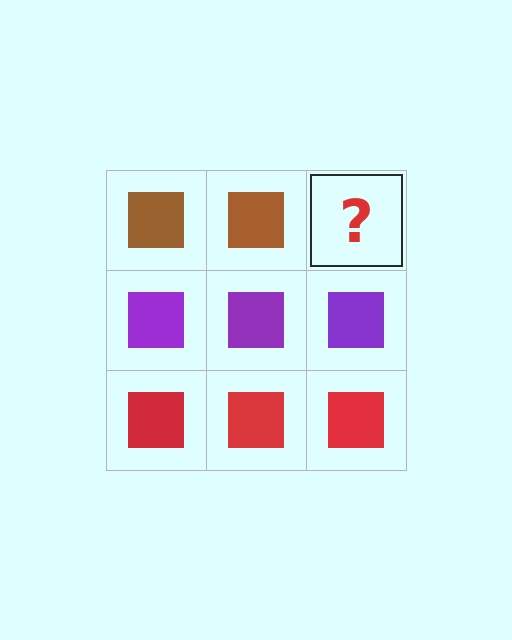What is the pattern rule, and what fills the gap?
The rule is that each row has a consistent color. The gap should be filled with a brown square.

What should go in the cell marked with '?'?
The missing cell should contain a brown square.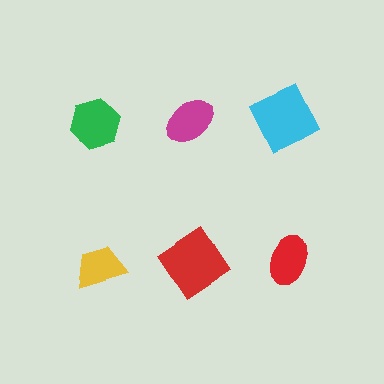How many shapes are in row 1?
3 shapes.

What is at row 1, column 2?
A magenta ellipse.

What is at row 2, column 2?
A red diamond.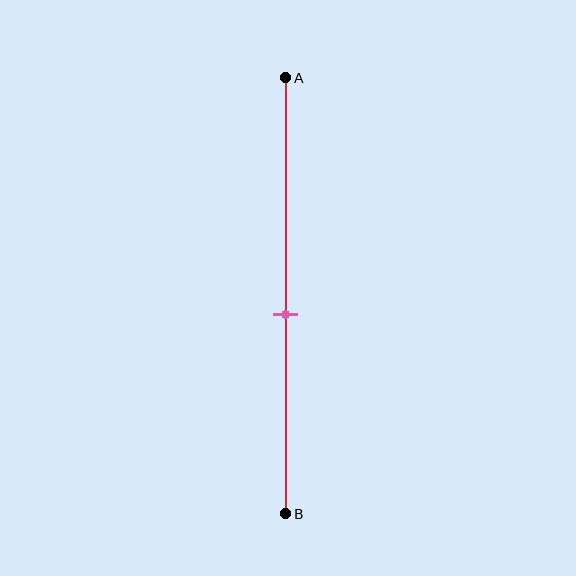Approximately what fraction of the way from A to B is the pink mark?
The pink mark is approximately 55% of the way from A to B.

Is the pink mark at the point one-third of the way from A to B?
No, the mark is at about 55% from A, not at the 33% one-third point.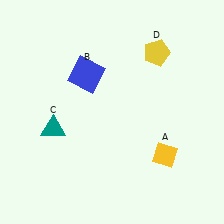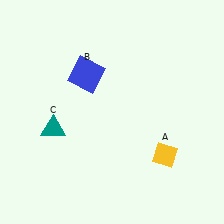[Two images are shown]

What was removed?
The yellow pentagon (D) was removed in Image 2.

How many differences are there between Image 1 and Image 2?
There is 1 difference between the two images.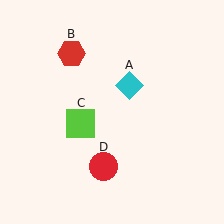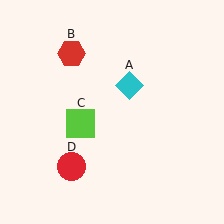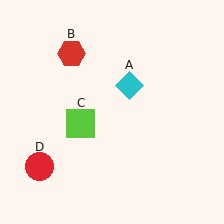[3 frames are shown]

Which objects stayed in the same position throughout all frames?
Cyan diamond (object A) and red hexagon (object B) and lime square (object C) remained stationary.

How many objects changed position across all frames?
1 object changed position: red circle (object D).